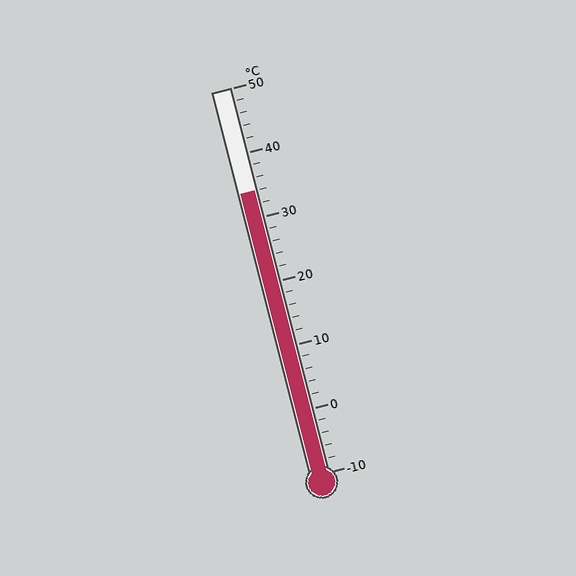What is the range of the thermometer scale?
The thermometer scale ranges from -10°C to 50°C.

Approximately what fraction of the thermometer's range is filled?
The thermometer is filled to approximately 75% of its range.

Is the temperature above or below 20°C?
The temperature is above 20°C.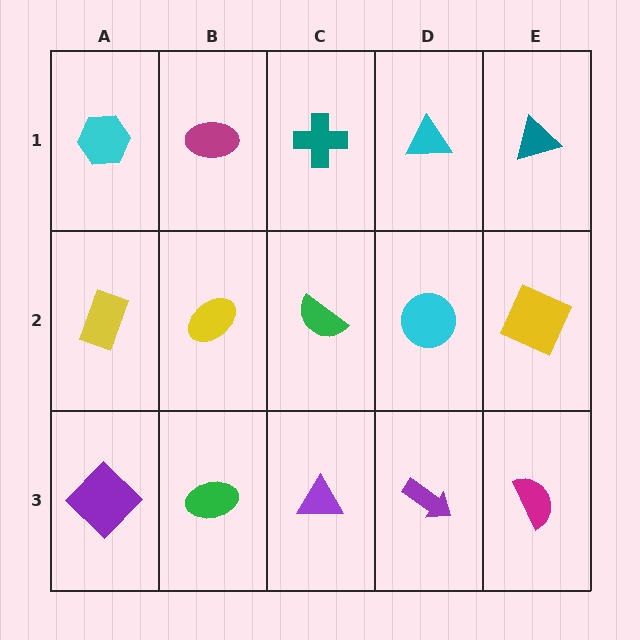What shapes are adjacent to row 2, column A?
A cyan hexagon (row 1, column A), a purple diamond (row 3, column A), a yellow ellipse (row 2, column B).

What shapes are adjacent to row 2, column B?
A magenta ellipse (row 1, column B), a green ellipse (row 3, column B), a yellow rectangle (row 2, column A), a green semicircle (row 2, column C).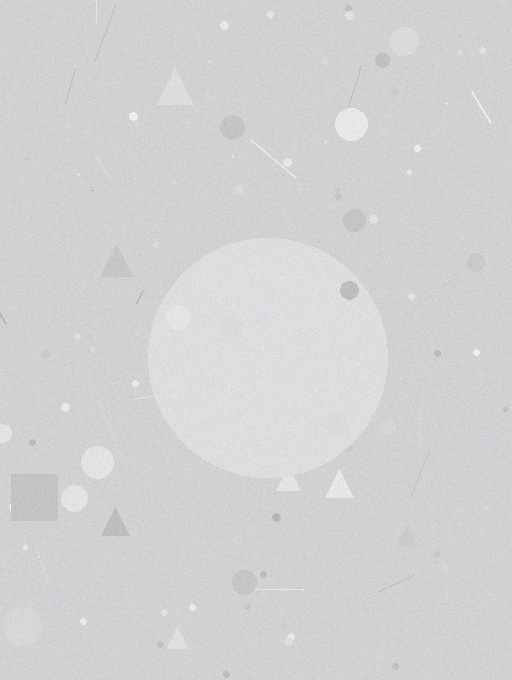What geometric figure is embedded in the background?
A circle is embedded in the background.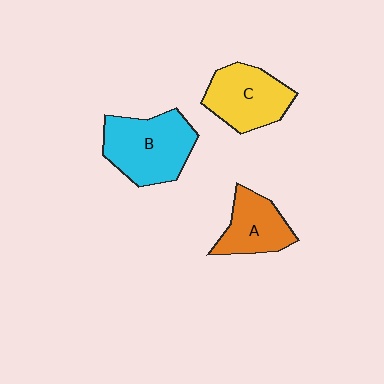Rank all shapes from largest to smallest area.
From largest to smallest: B (cyan), C (yellow), A (orange).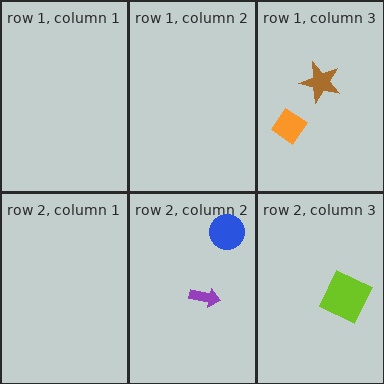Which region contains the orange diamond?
The row 1, column 3 region.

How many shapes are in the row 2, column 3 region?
1.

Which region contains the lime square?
The row 2, column 3 region.